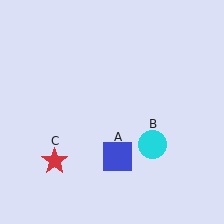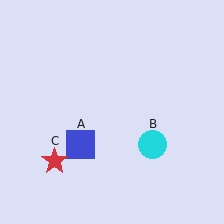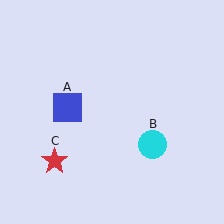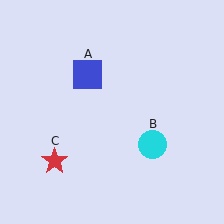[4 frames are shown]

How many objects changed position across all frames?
1 object changed position: blue square (object A).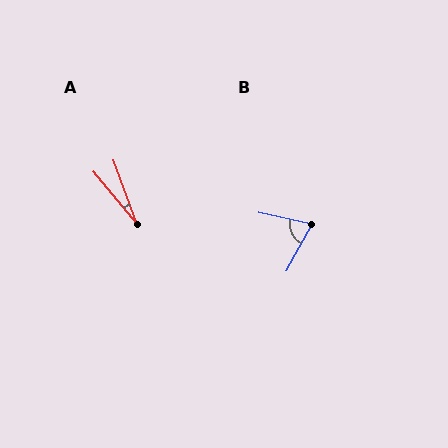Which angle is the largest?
B, at approximately 74 degrees.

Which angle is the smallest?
A, at approximately 20 degrees.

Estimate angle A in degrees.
Approximately 20 degrees.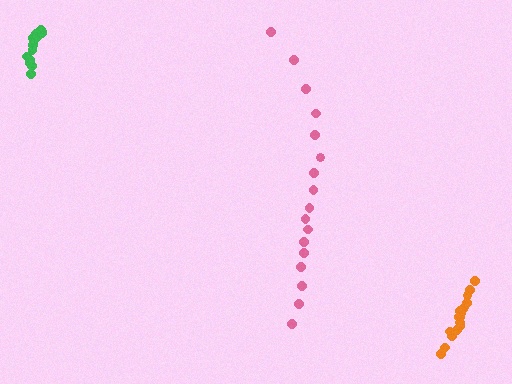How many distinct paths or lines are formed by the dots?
There are 3 distinct paths.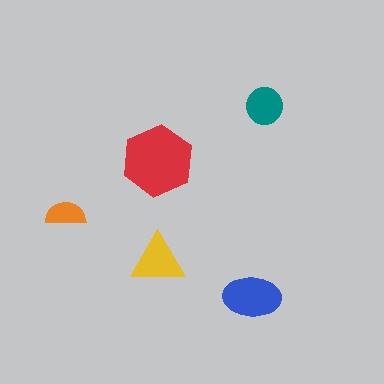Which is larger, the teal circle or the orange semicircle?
The teal circle.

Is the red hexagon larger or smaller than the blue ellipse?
Larger.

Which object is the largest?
The red hexagon.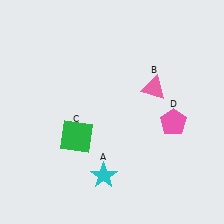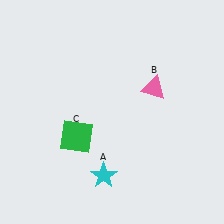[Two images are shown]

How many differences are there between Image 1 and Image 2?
There is 1 difference between the two images.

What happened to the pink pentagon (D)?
The pink pentagon (D) was removed in Image 2. It was in the bottom-right area of Image 1.